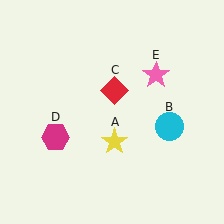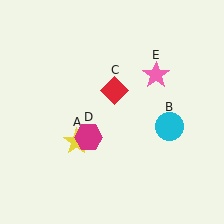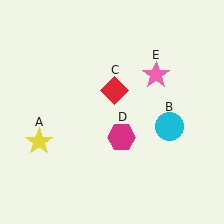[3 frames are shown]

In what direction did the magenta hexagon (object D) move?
The magenta hexagon (object D) moved right.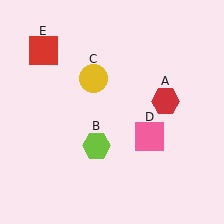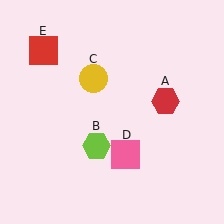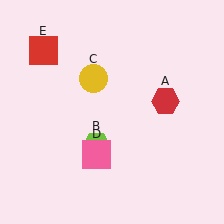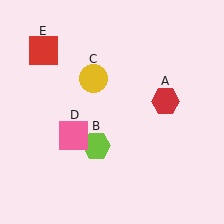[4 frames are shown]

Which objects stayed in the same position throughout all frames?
Red hexagon (object A) and lime hexagon (object B) and yellow circle (object C) and red square (object E) remained stationary.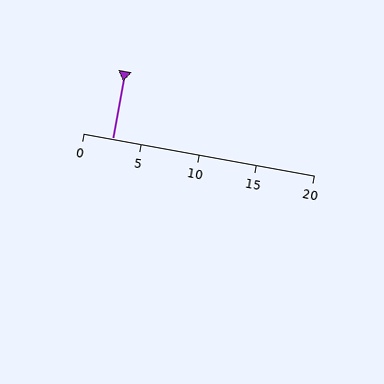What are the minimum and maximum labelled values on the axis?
The axis runs from 0 to 20.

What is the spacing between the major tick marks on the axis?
The major ticks are spaced 5 apart.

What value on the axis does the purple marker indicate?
The marker indicates approximately 2.5.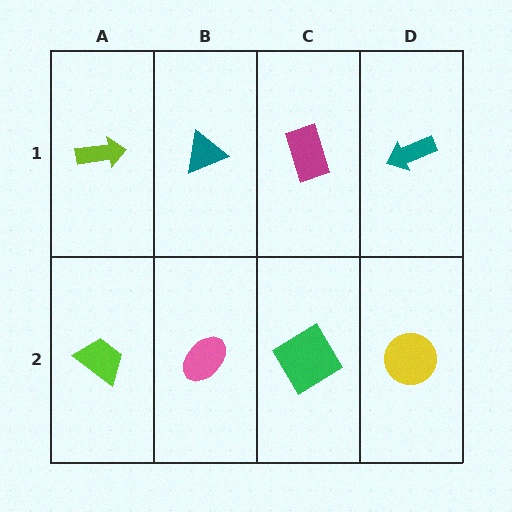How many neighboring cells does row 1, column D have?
2.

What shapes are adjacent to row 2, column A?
A lime arrow (row 1, column A), a pink ellipse (row 2, column B).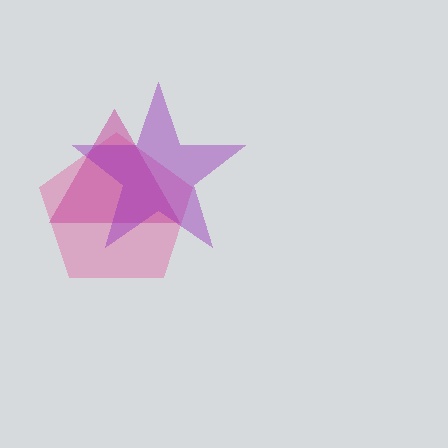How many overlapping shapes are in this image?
There are 3 overlapping shapes in the image.